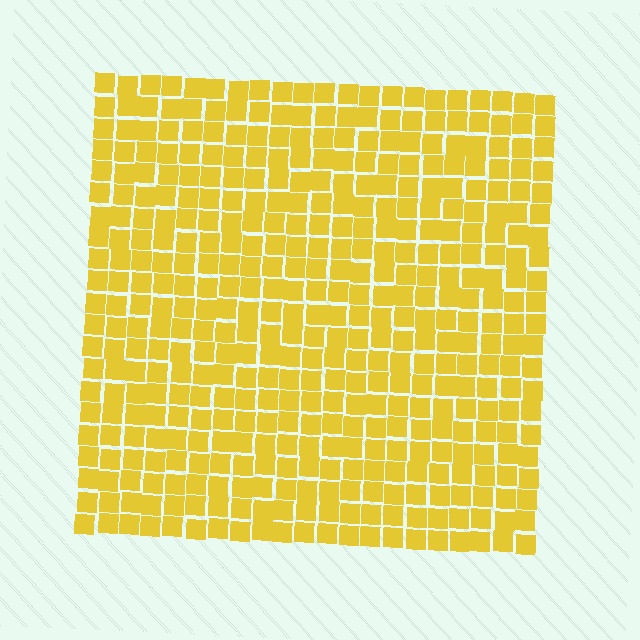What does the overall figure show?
The overall figure shows a square.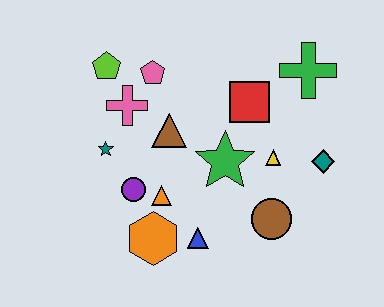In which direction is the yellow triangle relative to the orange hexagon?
The yellow triangle is to the right of the orange hexagon.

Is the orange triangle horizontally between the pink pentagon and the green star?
Yes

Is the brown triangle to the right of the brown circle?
No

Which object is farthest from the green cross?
The orange hexagon is farthest from the green cross.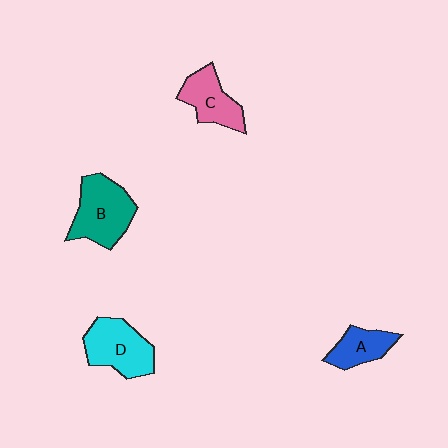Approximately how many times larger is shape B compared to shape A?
Approximately 1.7 times.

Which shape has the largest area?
Shape B (teal).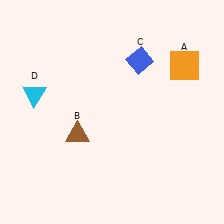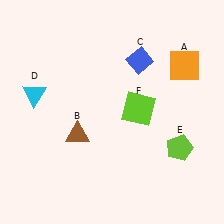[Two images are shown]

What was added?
A lime pentagon (E), a lime square (F) were added in Image 2.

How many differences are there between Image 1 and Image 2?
There are 2 differences between the two images.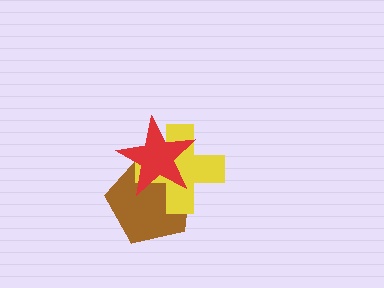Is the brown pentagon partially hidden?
Yes, it is partially covered by another shape.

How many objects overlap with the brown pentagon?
2 objects overlap with the brown pentagon.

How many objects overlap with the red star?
2 objects overlap with the red star.